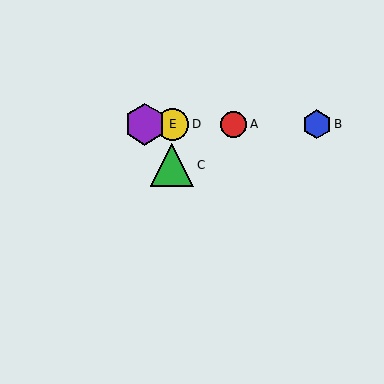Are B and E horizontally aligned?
Yes, both are at y≈124.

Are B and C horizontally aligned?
No, B is at y≈124 and C is at y≈165.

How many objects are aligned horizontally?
4 objects (A, B, D, E) are aligned horizontally.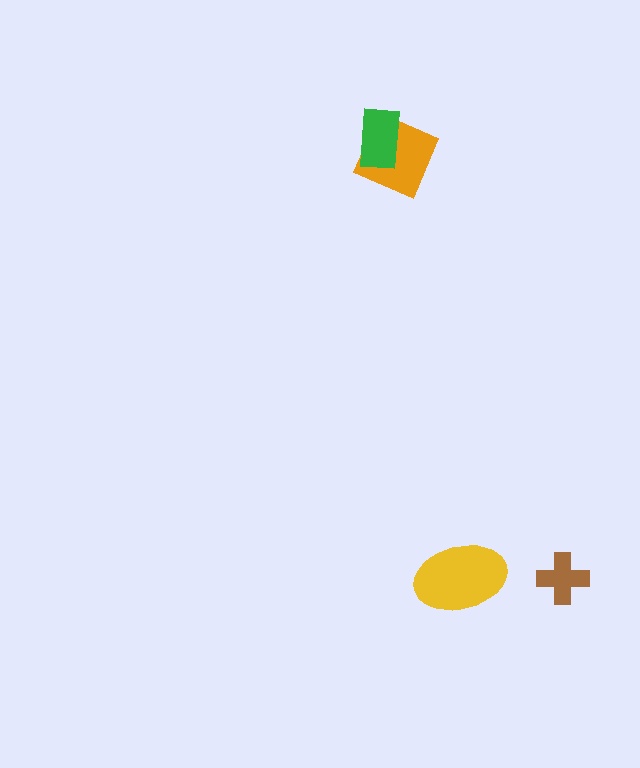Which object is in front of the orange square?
The green rectangle is in front of the orange square.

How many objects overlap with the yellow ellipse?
0 objects overlap with the yellow ellipse.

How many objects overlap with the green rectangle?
1 object overlaps with the green rectangle.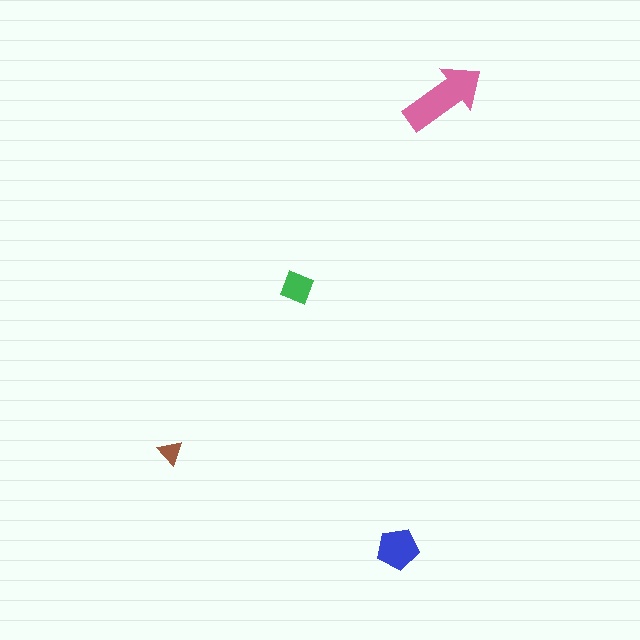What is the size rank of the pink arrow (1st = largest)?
1st.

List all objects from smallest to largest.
The brown triangle, the green square, the blue pentagon, the pink arrow.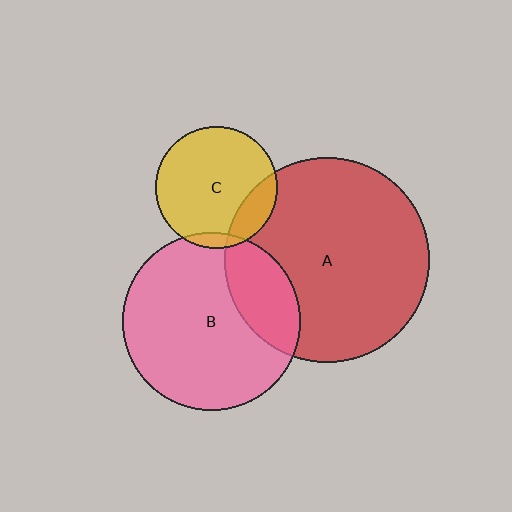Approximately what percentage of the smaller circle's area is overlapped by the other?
Approximately 25%.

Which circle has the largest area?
Circle A (red).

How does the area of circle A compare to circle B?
Approximately 1.3 times.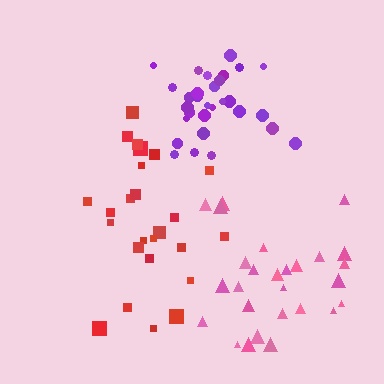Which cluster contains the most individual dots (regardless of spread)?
Purple (30).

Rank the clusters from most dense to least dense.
purple, red, pink.